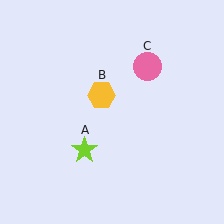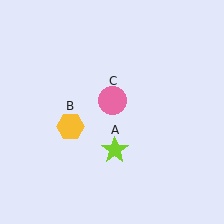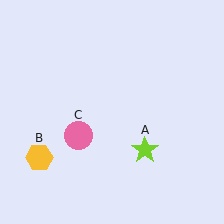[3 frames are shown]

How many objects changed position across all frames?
3 objects changed position: lime star (object A), yellow hexagon (object B), pink circle (object C).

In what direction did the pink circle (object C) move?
The pink circle (object C) moved down and to the left.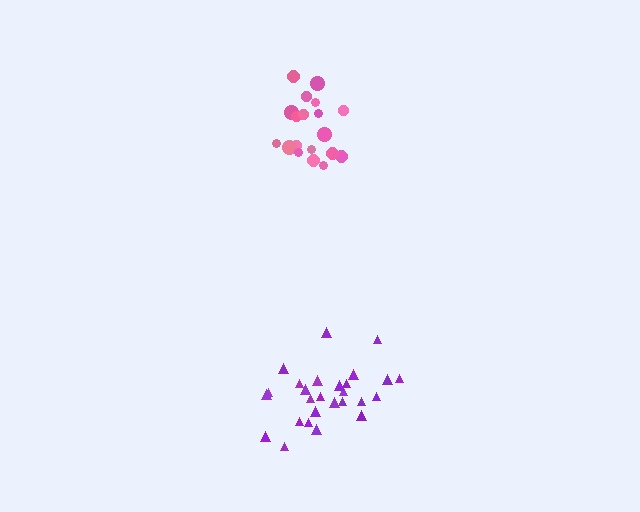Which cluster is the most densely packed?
Pink.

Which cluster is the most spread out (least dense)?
Purple.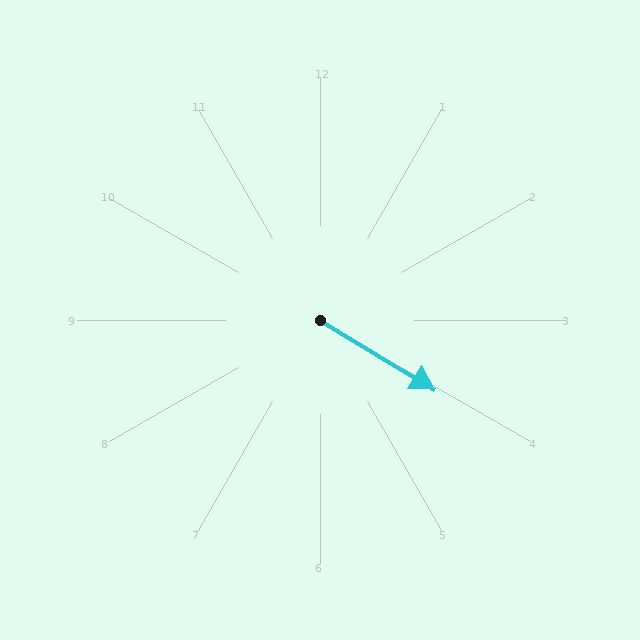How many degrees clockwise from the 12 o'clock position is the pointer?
Approximately 121 degrees.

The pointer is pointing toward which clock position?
Roughly 4 o'clock.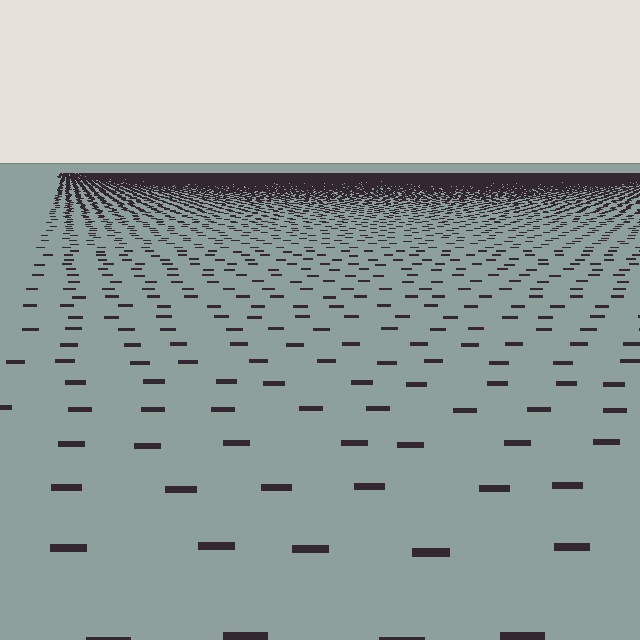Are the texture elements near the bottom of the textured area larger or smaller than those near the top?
Larger. Near the bottom, elements are closer to the viewer and appear at a bigger on-screen size.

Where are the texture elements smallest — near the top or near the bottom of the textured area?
Near the top.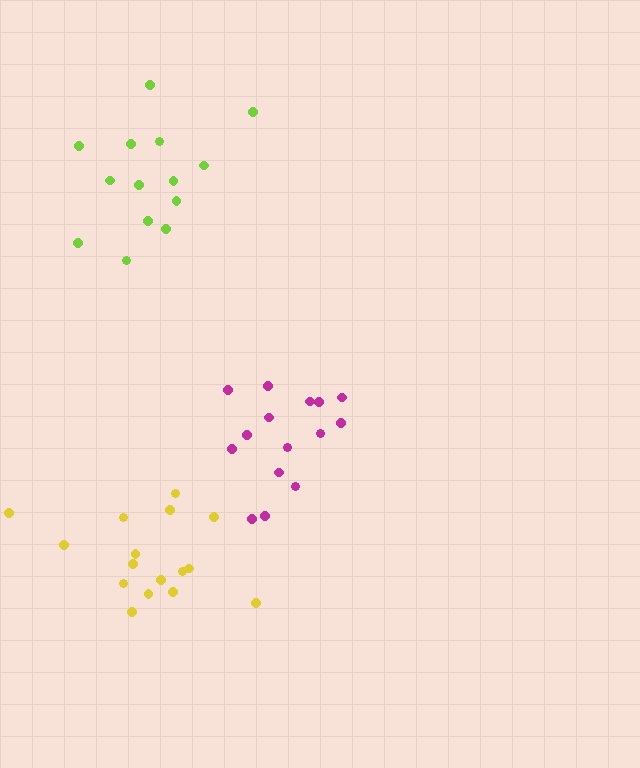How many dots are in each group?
Group 1: 15 dots, Group 2: 14 dots, Group 3: 16 dots (45 total).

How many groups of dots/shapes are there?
There are 3 groups.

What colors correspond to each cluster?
The clusters are colored: magenta, lime, yellow.